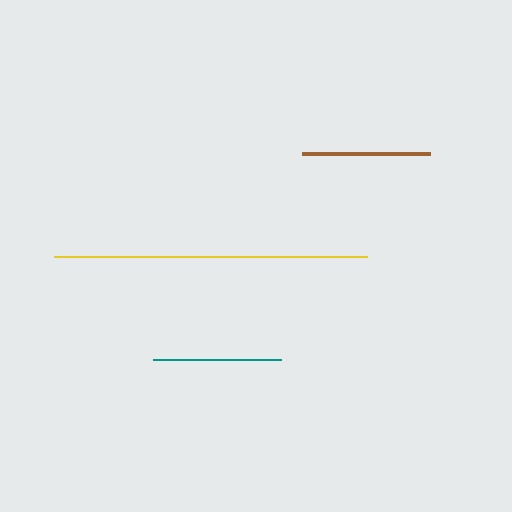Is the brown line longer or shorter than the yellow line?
The yellow line is longer than the brown line.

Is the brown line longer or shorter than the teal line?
The brown line is longer than the teal line.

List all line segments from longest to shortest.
From longest to shortest: yellow, brown, teal.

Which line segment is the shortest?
The teal line is the shortest at approximately 128 pixels.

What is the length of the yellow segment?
The yellow segment is approximately 314 pixels long.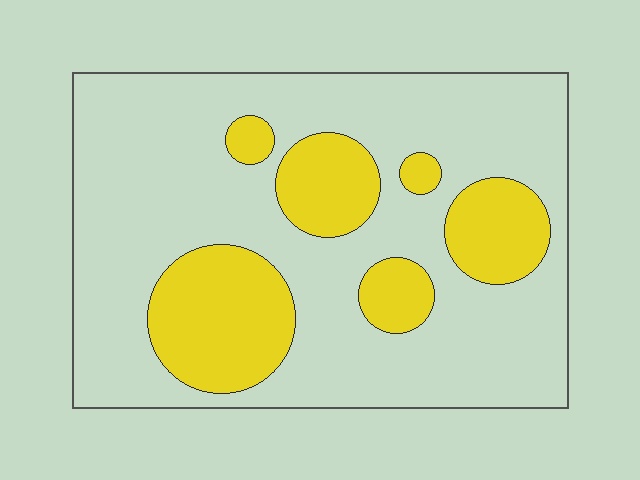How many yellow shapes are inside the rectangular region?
6.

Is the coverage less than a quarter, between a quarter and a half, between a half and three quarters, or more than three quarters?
Between a quarter and a half.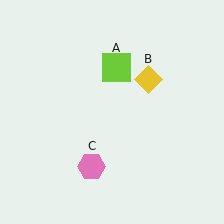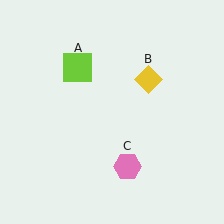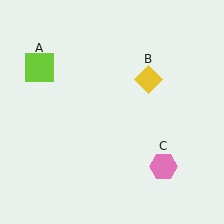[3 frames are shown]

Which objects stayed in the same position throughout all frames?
Yellow diamond (object B) remained stationary.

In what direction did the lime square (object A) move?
The lime square (object A) moved left.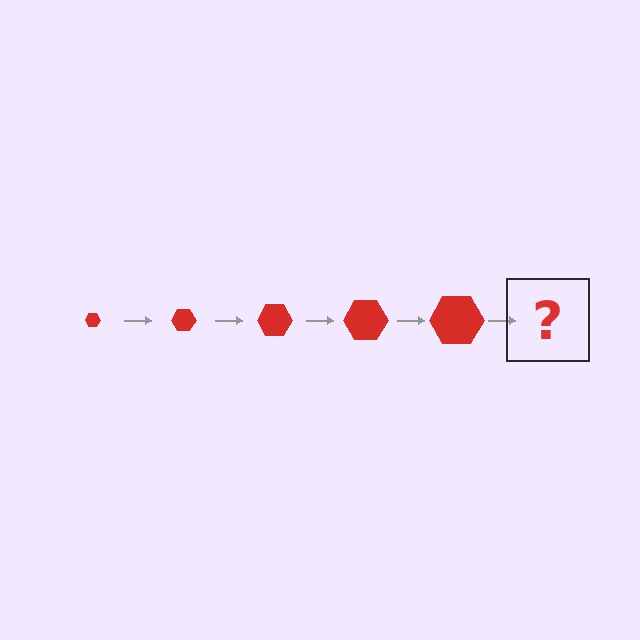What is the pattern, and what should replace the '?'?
The pattern is that the hexagon gets progressively larger each step. The '?' should be a red hexagon, larger than the previous one.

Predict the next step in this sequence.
The next step is a red hexagon, larger than the previous one.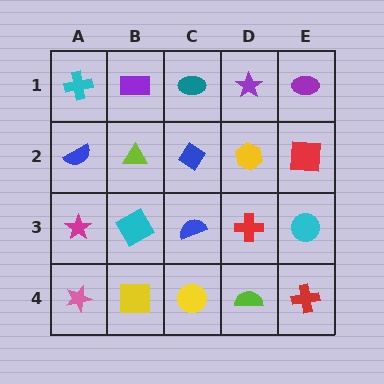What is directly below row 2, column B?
A cyan square.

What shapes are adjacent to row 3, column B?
A lime triangle (row 2, column B), a yellow square (row 4, column B), a magenta star (row 3, column A), a blue semicircle (row 3, column C).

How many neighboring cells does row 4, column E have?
2.